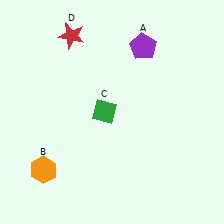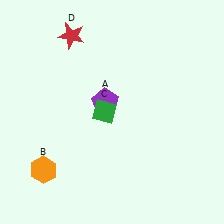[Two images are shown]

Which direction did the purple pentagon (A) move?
The purple pentagon (A) moved down.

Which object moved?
The purple pentagon (A) moved down.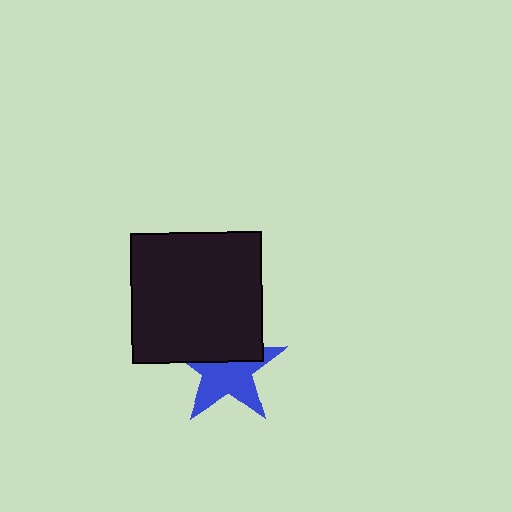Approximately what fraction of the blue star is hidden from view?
Roughly 40% of the blue star is hidden behind the black square.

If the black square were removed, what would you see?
You would see the complete blue star.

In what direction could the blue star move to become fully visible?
The blue star could move down. That would shift it out from behind the black square entirely.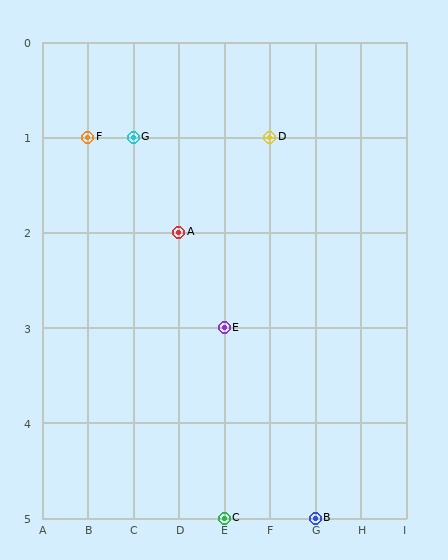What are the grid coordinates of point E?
Point E is at grid coordinates (E, 3).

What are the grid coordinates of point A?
Point A is at grid coordinates (D, 2).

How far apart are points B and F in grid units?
Points B and F are 5 columns and 4 rows apart (about 6.4 grid units diagonally).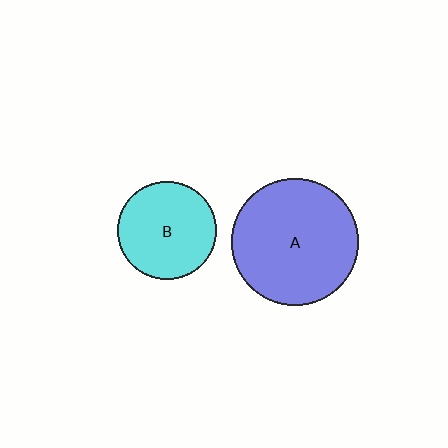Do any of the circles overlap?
No, none of the circles overlap.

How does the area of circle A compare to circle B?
Approximately 1.6 times.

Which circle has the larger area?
Circle A (blue).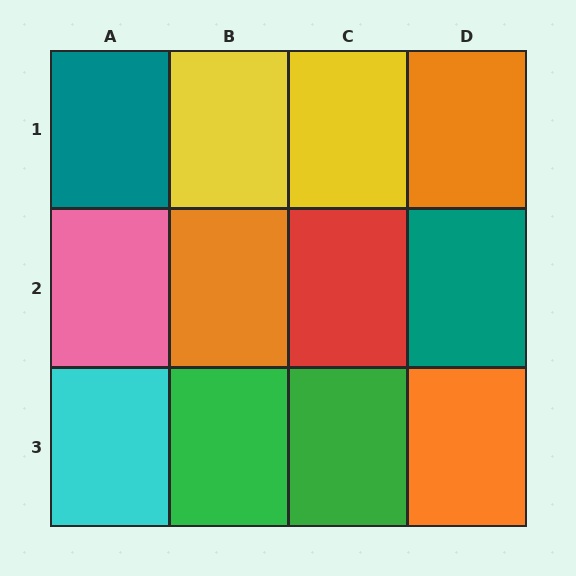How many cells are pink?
1 cell is pink.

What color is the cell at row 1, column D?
Orange.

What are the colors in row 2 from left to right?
Pink, orange, red, teal.